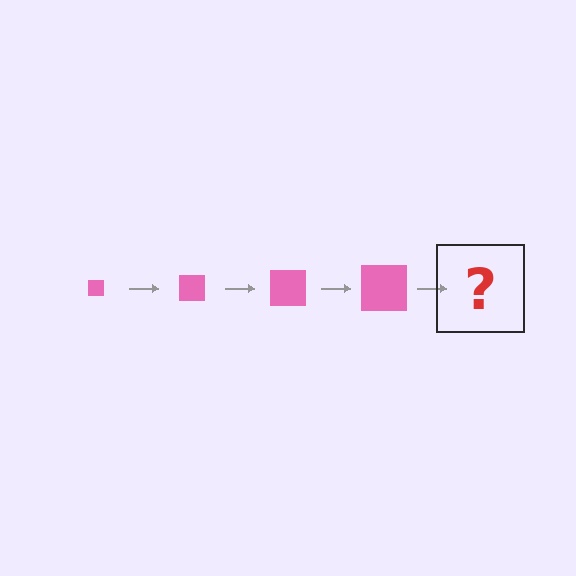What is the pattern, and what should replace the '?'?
The pattern is that the square gets progressively larger each step. The '?' should be a pink square, larger than the previous one.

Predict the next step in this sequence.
The next step is a pink square, larger than the previous one.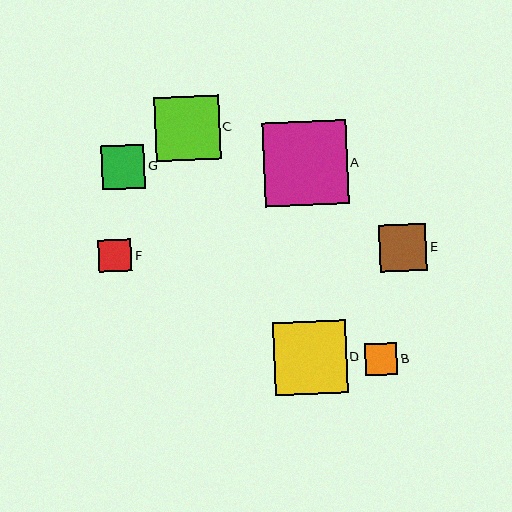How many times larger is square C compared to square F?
Square C is approximately 2.0 times the size of square F.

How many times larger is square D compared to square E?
Square D is approximately 1.5 times the size of square E.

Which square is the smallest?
Square B is the smallest with a size of approximately 32 pixels.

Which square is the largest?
Square A is the largest with a size of approximately 84 pixels.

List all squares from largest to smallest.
From largest to smallest: A, D, C, E, G, F, B.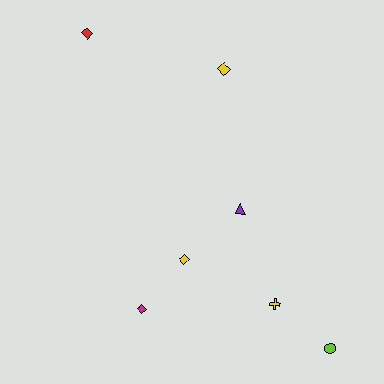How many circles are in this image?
There is 1 circle.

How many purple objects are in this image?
There is 1 purple object.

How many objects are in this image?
There are 7 objects.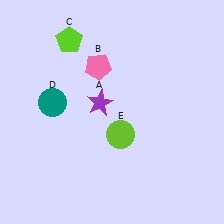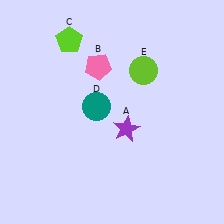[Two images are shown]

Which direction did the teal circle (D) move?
The teal circle (D) moved right.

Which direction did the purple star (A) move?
The purple star (A) moved right.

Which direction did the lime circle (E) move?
The lime circle (E) moved up.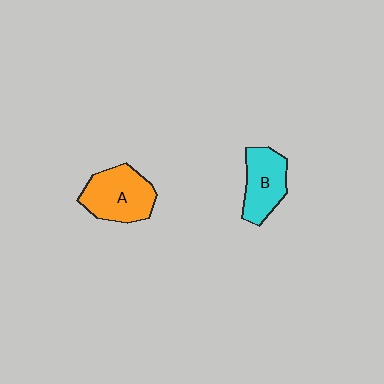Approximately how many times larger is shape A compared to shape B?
Approximately 1.2 times.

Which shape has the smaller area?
Shape B (cyan).